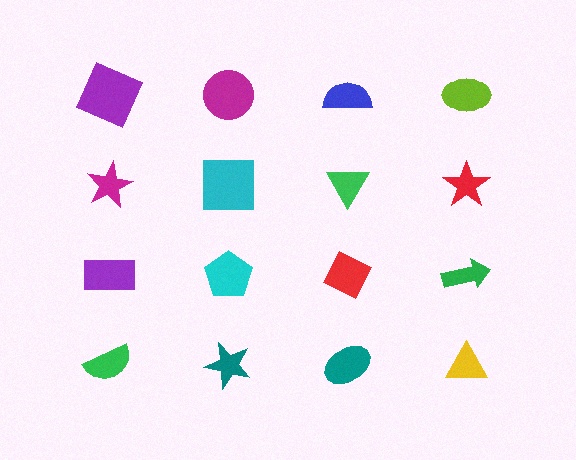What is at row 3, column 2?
A cyan pentagon.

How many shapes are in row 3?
4 shapes.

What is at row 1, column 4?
A lime ellipse.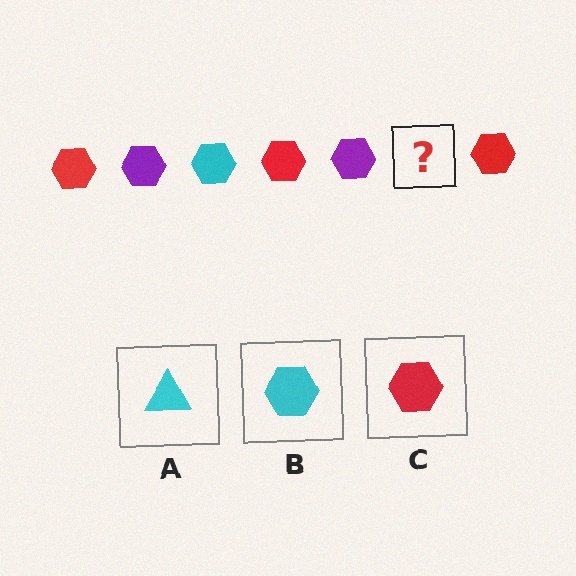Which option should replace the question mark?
Option B.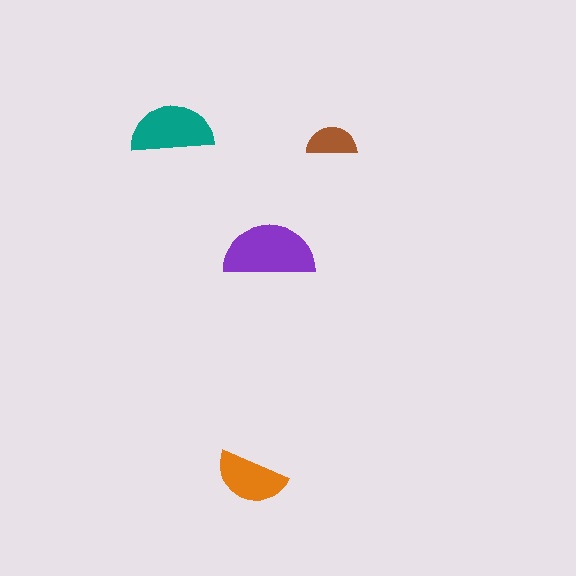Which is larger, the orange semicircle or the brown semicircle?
The orange one.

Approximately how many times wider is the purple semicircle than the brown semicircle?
About 2 times wider.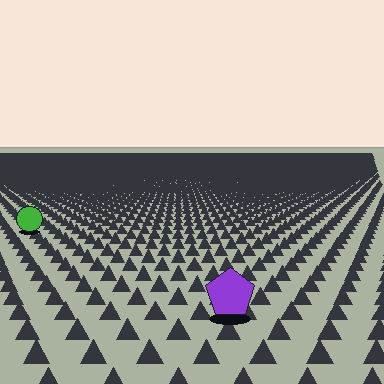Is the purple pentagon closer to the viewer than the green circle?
Yes. The purple pentagon is closer — you can tell from the texture gradient: the ground texture is coarser near it.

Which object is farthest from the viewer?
The green circle is farthest from the viewer. It appears smaller and the ground texture around it is denser.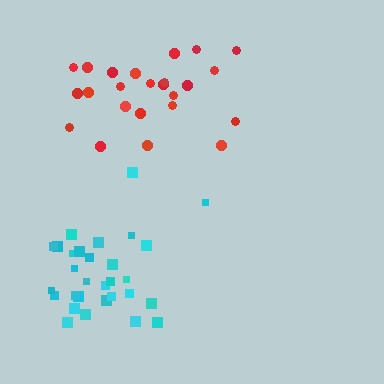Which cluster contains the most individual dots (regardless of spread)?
Cyan (31).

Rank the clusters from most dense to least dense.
cyan, red.